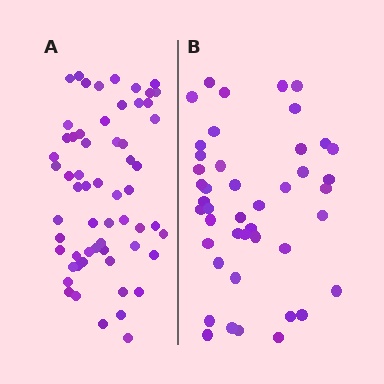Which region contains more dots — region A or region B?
Region A (the left region) has more dots.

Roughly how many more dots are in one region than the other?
Region A has approximately 15 more dots than region B.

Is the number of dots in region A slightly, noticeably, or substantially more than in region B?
Region A has noticeably more, but not dramatically so. The ratio is roughly 1.4 to 1.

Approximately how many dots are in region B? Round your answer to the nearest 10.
About 40 dots. (The exact count is 44, which rounds to 40.)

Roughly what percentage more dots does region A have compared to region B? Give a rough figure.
About 35% more.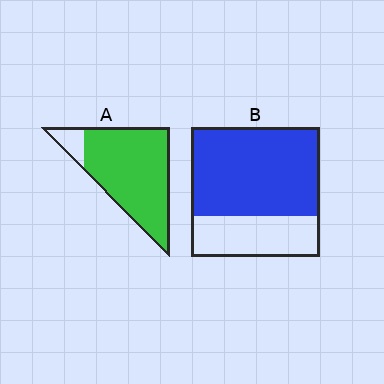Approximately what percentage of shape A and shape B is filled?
A is approximately 90% and B is approximately 70%.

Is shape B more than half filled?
Yes.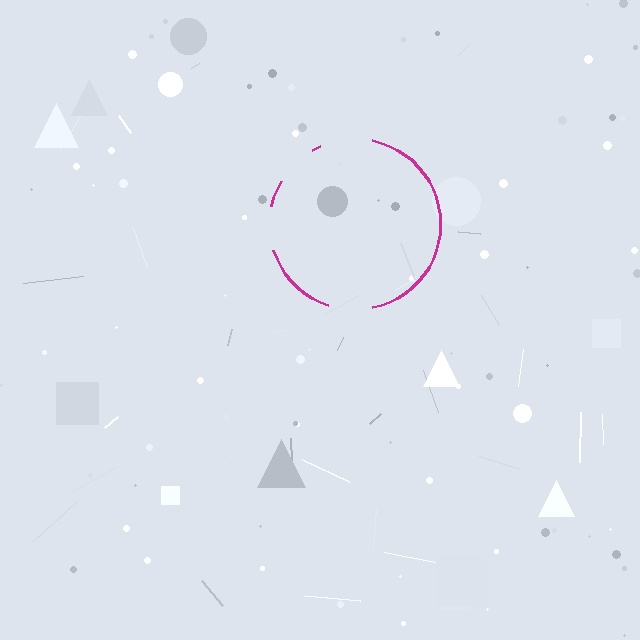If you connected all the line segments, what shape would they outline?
They would outline a circle.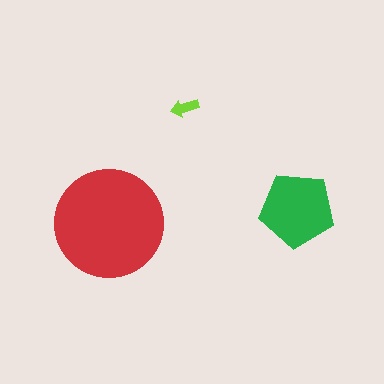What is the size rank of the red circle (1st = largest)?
1st.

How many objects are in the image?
There are 3 objects in the image.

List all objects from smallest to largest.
The lime arrow, the green pentagon, the red circle.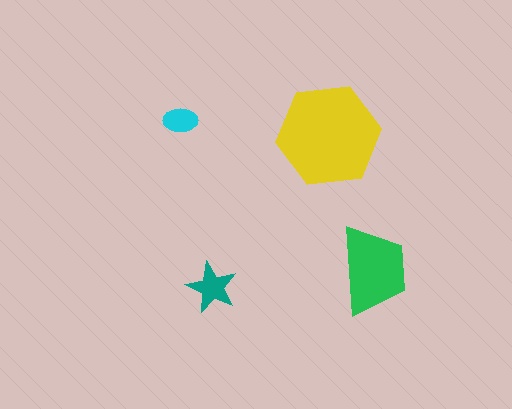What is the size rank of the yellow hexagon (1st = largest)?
1st.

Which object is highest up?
The cyan ellipse is topmost.